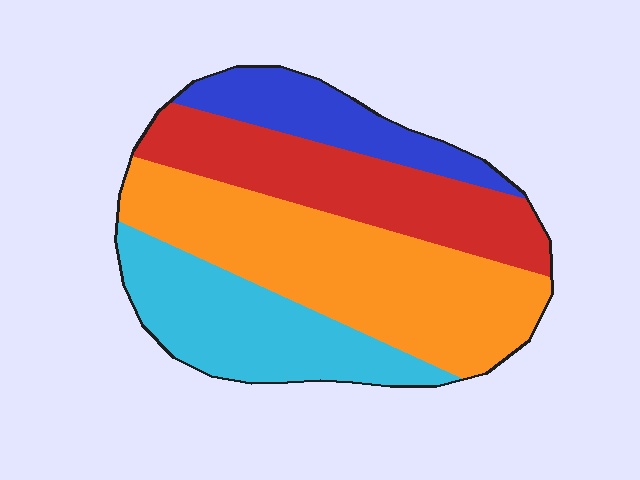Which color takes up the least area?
Blue, at roughly 15%.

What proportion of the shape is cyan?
Cyan takes up between a sixth and a third of the shape.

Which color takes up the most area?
Orange, at roughly 40%.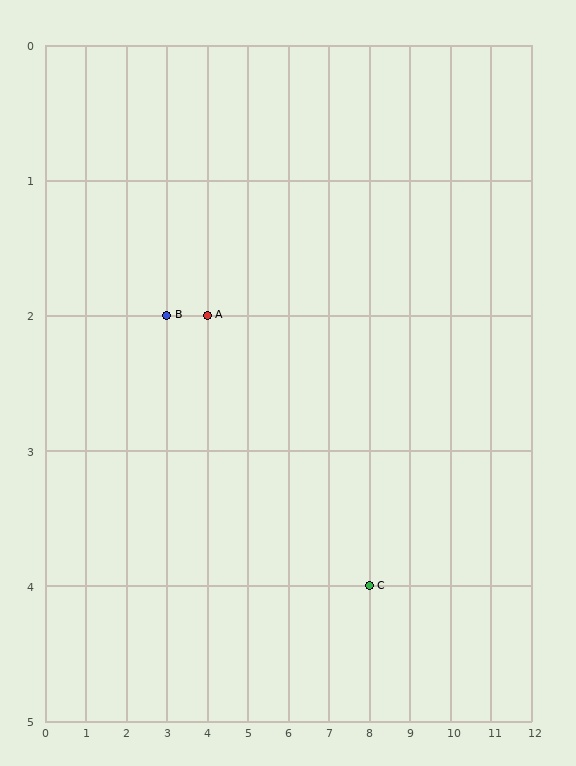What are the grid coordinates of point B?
Point B is at grid coordinates (3, 2).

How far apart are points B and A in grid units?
Points B and A are 1 column apart.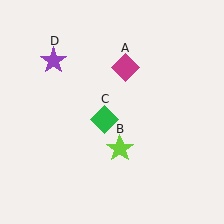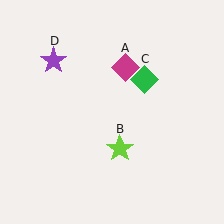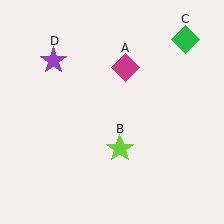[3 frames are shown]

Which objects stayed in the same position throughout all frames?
Magenta diamond (object A) and lime star (object B) and purple star (object D) remained stationary.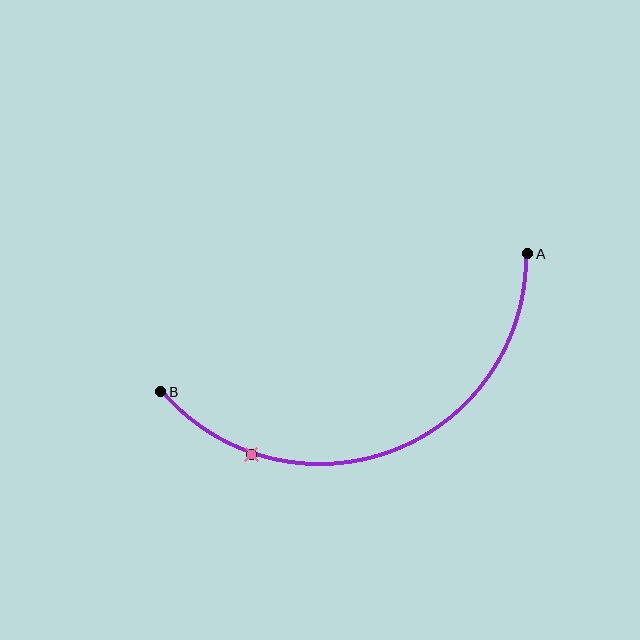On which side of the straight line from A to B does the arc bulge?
The arc bulges below the straight line connecting A and B.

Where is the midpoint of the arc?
The arc midpoint is the point on the curve farthest from the straight line joining A and B. It sits below that line.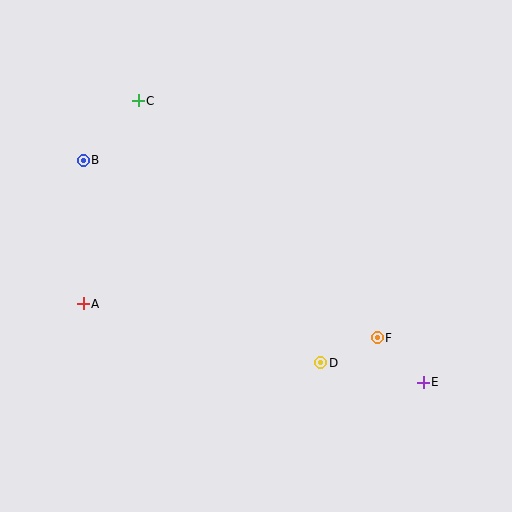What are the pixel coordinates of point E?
Point E is at (423, 382).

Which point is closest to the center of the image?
Point D at (321, 363) is closest to the center.